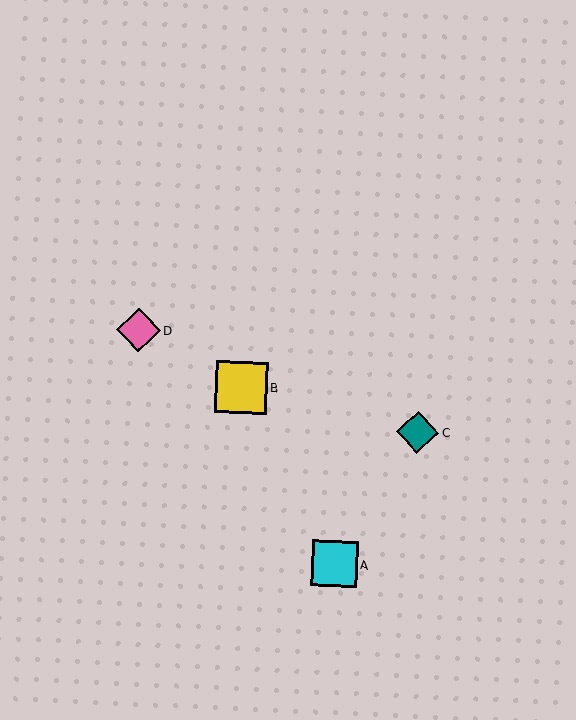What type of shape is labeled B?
Shape B is a yellow square.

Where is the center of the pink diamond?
The center of the pink diamond is at (138, 330).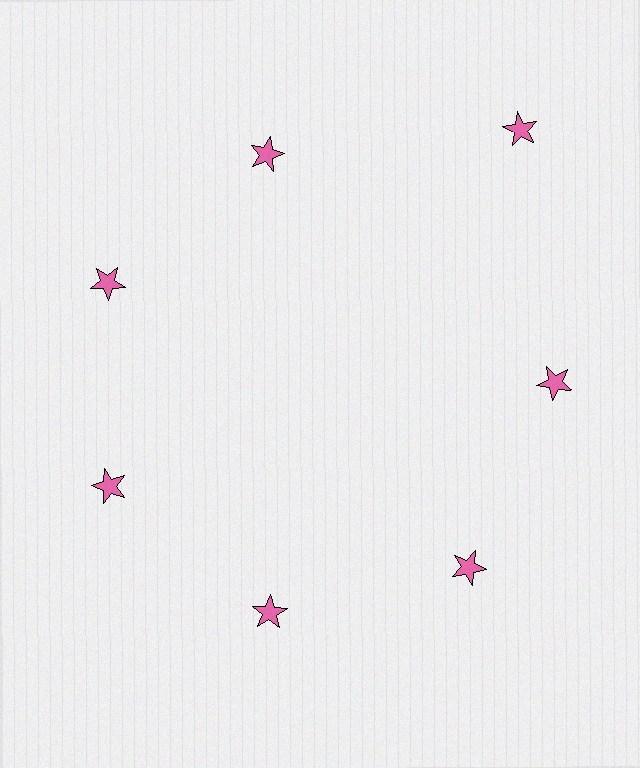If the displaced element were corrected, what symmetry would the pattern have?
It would have 7-fold rotational symmetry — the pattern would map onto itself every 51 degrees.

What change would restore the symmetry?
The symmetry would be restored by moving it inward, back onto the ring so that all 7 stars sit at equal angles and equal distance from the center.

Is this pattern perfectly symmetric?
No. The 7 pink stars are arranged in a ring, but one element near the 1 o'clock position is pushed outward from the center, breaking the 7-fold rotational symmetry.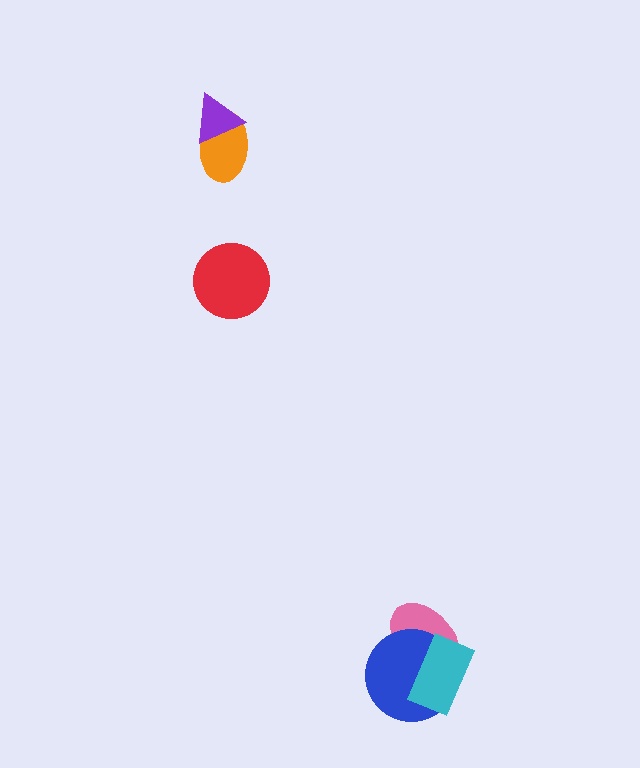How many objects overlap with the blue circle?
2 objects overlap with the blue circle.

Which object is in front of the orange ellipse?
The purple triangle is in front of the orange ellipse.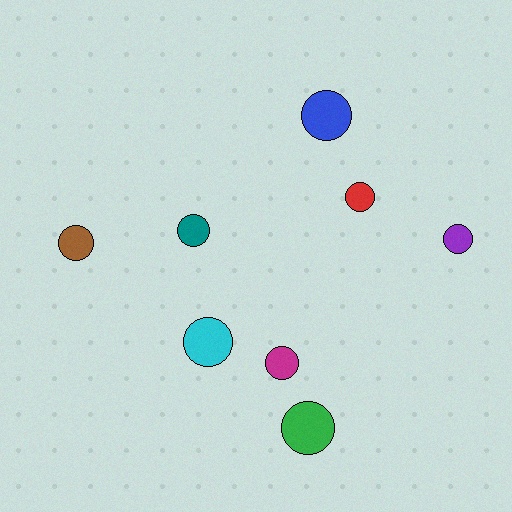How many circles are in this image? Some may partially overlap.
There are 8 circles.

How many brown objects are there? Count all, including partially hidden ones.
There is 1 brown object.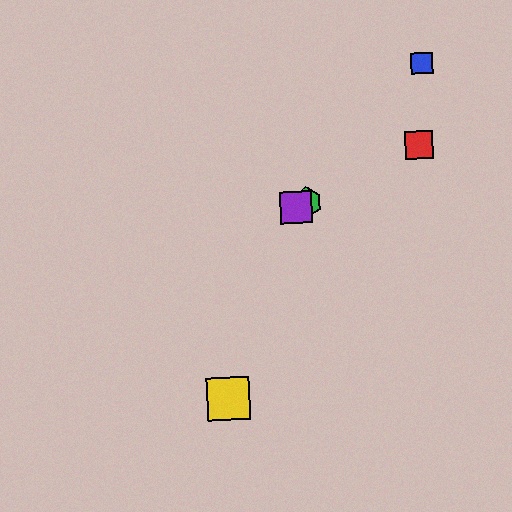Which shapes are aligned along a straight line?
The red square, the green hexagon, the purple square are aligned along a straight line.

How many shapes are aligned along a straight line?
3 shapes (the red square, the green hexagon, the purple square) are aligned along a straight line.